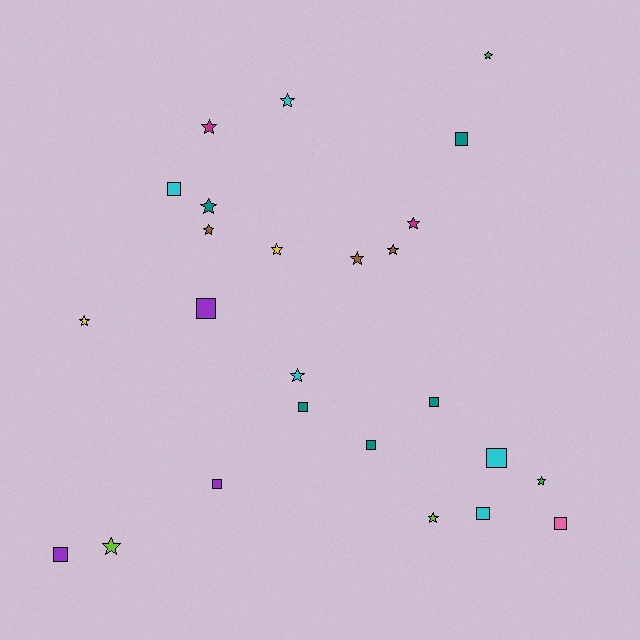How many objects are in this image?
There are 25 objects.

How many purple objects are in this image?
There are 3 purple objects.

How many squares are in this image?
There are 11 squares.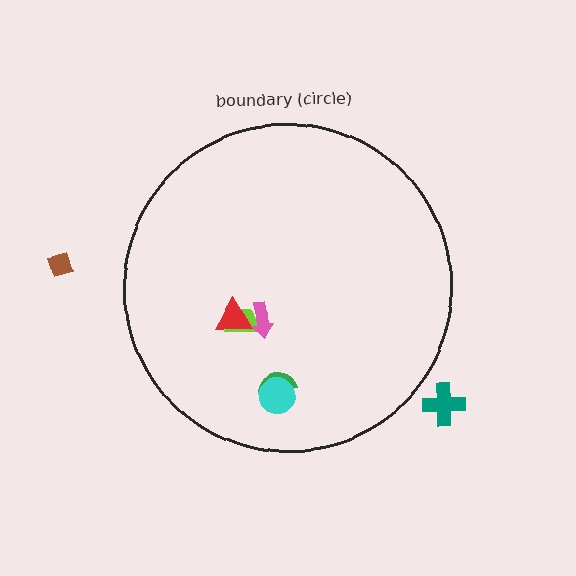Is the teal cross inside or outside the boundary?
Outside.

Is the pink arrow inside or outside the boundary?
Inside.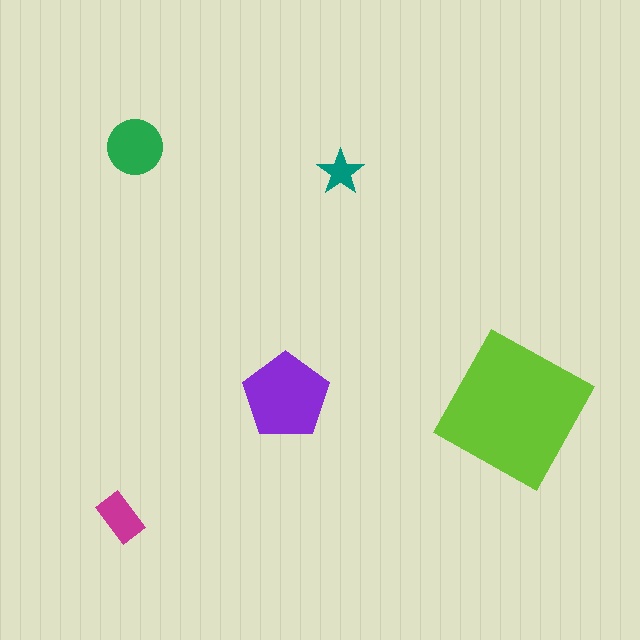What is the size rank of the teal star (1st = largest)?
5th.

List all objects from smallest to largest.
The teal star, the magenta rectangle, the green circle, the purple pentagon, the lime square.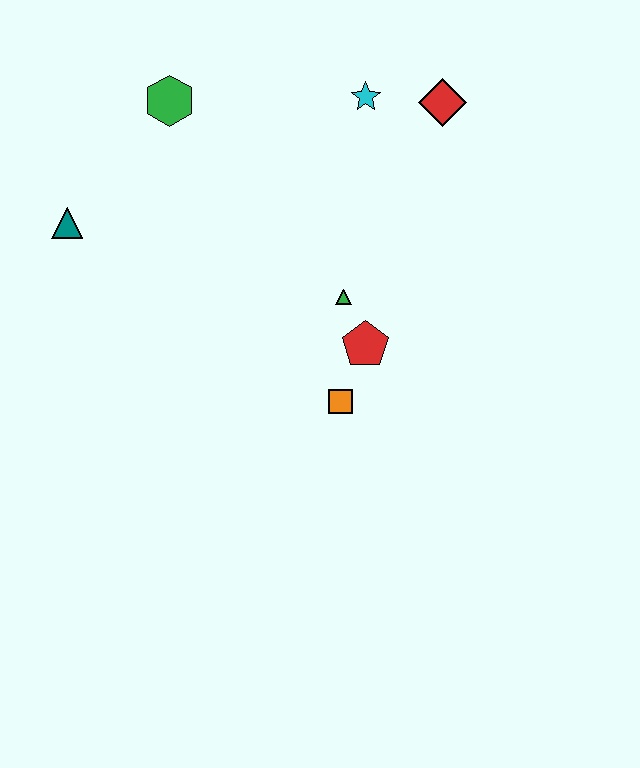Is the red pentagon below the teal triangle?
Yes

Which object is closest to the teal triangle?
The green hexagon is closest to the teal triangle.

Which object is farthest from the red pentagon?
The teal triangle is farthest from the red pentagon.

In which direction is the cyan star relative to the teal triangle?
The cyan star is to the right of the teal triangle.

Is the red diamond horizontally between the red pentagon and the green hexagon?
No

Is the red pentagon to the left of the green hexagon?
No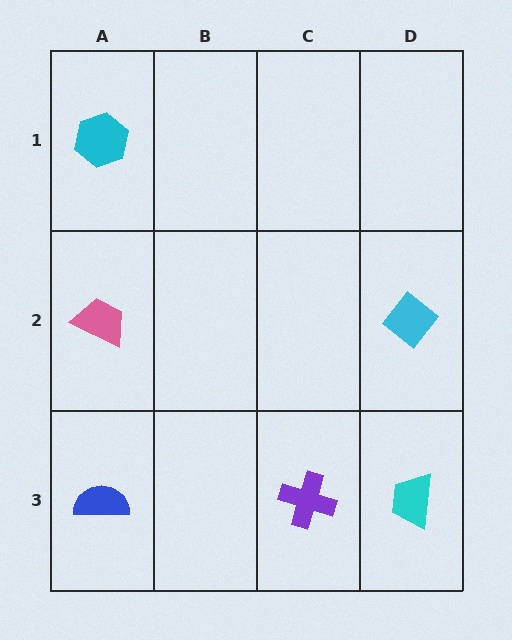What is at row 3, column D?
A cyan trapezoid.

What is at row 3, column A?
A blue semicircle.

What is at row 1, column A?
A cyan hexagon.